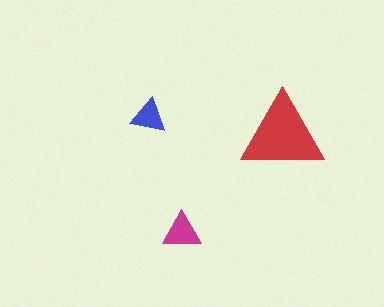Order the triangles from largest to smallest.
the red one, the magenta one, the blue one.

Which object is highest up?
The blue triangle is topmost.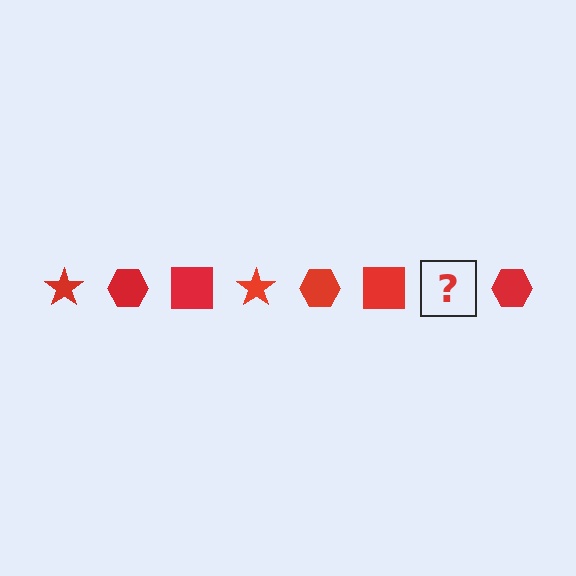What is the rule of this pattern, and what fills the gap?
The rule is that the pattern cycles through star, hexagon, square shapes in red. The gap should be filled with a red star.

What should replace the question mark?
The question mark should be replaced with a red star.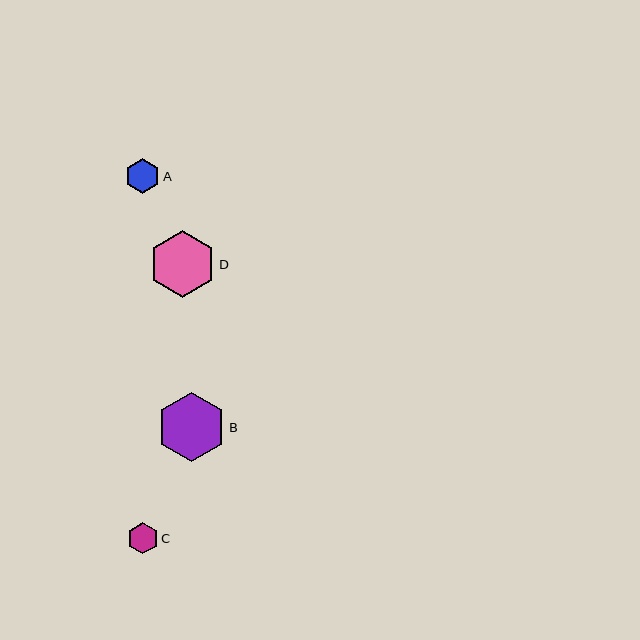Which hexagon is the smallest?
Hexagon C is the smallest with a size of approximately 31 pixels.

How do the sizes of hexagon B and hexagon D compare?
Hexagon B and hexagon D are approximately the same size.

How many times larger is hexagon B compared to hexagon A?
Hexagon B is approximately 2.0 times the size of hexagon A.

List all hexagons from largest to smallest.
From largest to smallest: B, D, A, C.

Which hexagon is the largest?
Hexagon B is the largest with a size of approximately 69 pixels.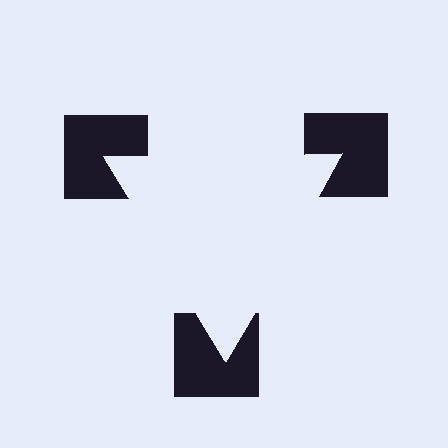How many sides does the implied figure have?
3 sides.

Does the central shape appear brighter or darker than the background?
It typically appears slightly brighter than the background, even though no actual brightness change is drawn.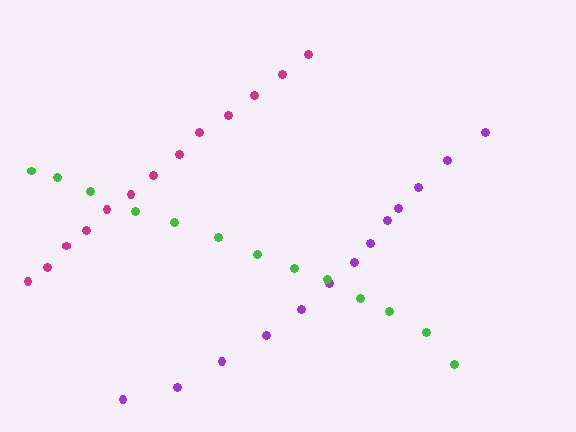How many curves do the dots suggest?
There are 3 distinct paths.